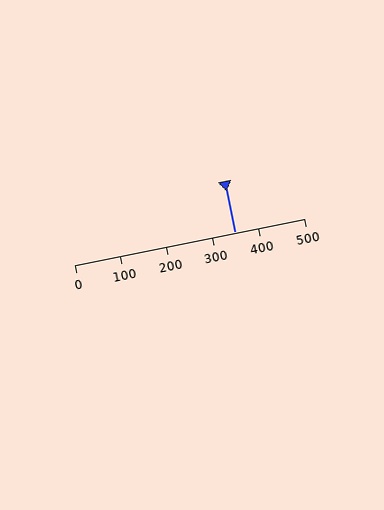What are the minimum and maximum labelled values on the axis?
The axis runs from 0 to 500.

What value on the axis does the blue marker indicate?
The marker indicates approximately 350.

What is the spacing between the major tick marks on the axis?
The major ticks are spaced 100 apart.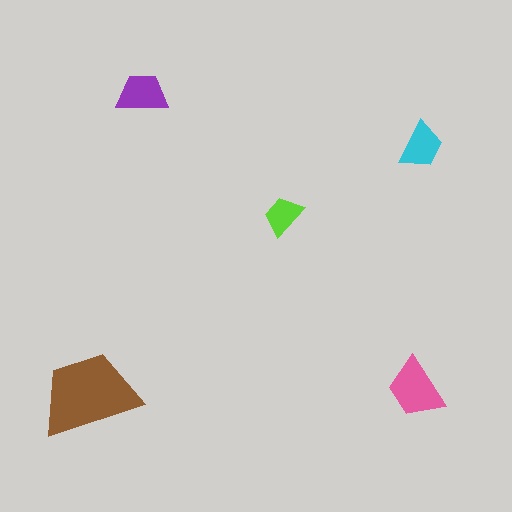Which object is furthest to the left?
The brown trapezoid is leftmost.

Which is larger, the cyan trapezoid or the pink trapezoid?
The pink one.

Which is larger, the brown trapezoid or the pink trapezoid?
The brown one.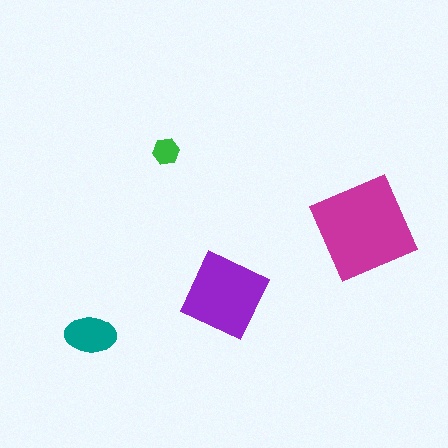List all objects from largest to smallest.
The magenta diamond, the purple square, the teal ellipse, the green hexagon.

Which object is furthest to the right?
The magenta diamond is rightmost.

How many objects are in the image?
There are 4 objects in the image.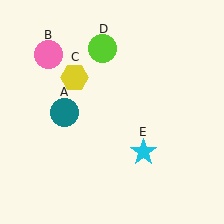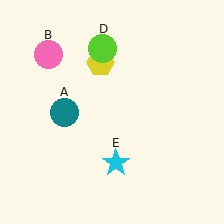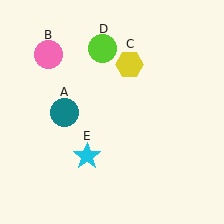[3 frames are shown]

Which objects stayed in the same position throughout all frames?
Teal circle (object A) and pink circle (object B) and lime circle (object D) remained stationary.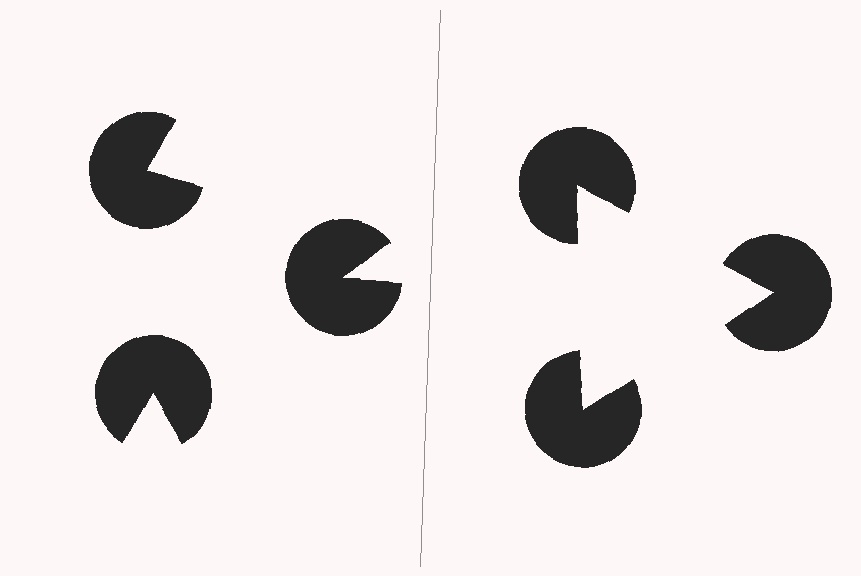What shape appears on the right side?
An illusory triangle.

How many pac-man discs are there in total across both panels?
6 — 3 on each side.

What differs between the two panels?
The pac-man discs are positioned identically on both sides; only the wedge orientations differ. On the right they align to a triangle; on the left they are misaligned.